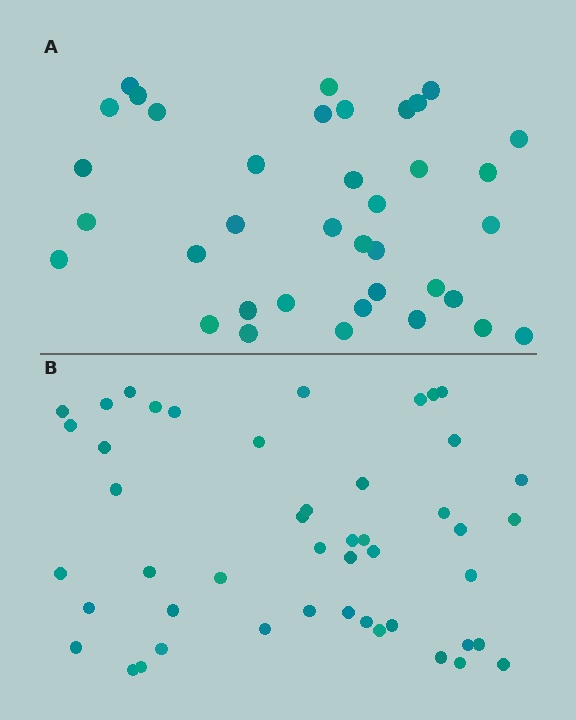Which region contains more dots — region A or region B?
Region B (the bottom region) has more dots.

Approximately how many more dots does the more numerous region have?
Region B has roughly 10 or so more dots than region A.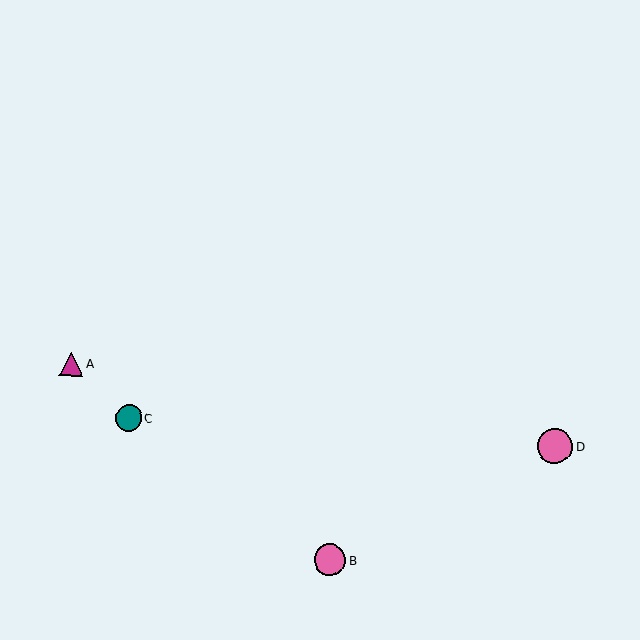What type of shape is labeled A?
Shape A is a magenta triangle.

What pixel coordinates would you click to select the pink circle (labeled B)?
Click at (330, 560) to select the pink circle B.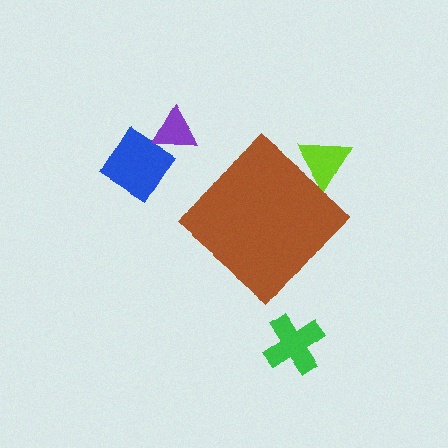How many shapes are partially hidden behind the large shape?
1 shape is partially hidden.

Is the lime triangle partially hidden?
Yes, the lime triangle is partially hidden behind the brown diamond.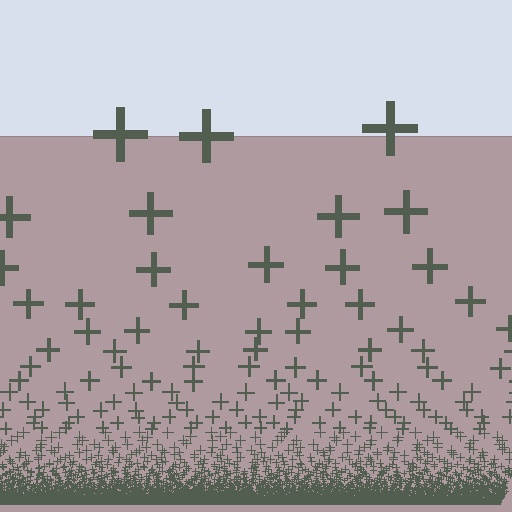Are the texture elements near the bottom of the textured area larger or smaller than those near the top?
Smaller. The gradient is inverted — elements near the bottom are smaller and denser.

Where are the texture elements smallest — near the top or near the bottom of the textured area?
Near the bottom.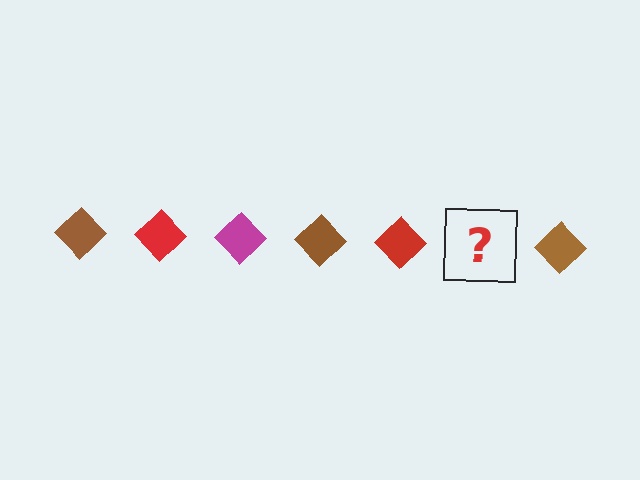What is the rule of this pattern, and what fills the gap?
The rule is that the pattern cycles through brown, red, magenta diamonds. The gap should be filled with a magenta diamond.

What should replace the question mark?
The question mark should be replaced with a magenta diamond.